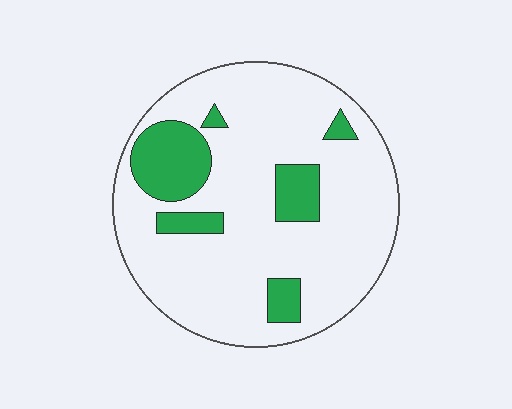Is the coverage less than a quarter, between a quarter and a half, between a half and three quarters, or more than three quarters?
Less than a quarter.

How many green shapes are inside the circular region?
6.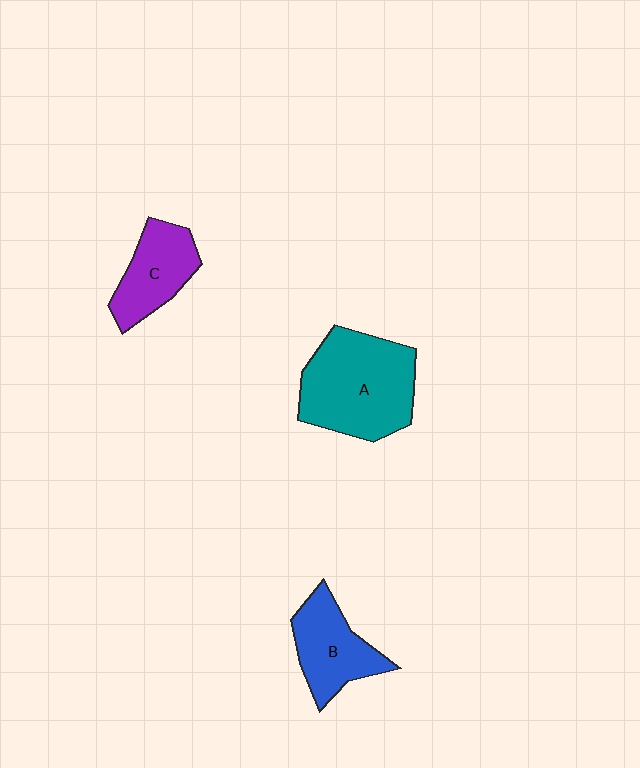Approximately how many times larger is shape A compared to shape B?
Approximately 1.7 times.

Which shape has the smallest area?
Shape C (purple).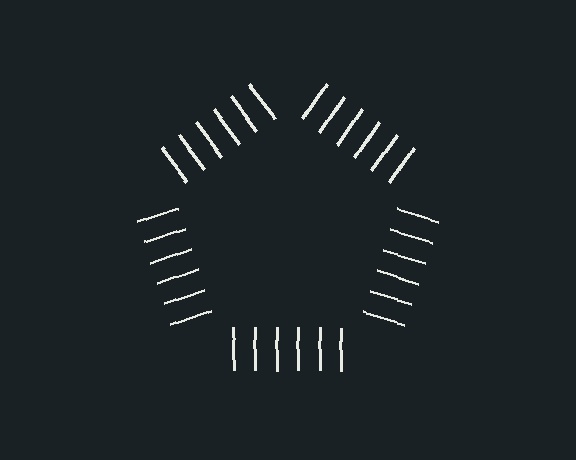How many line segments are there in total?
30 — 6 along each of the 5 edges.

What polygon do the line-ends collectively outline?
An illusory pentagon — the line segments terminate on its edges but no continuous stroke is drawn.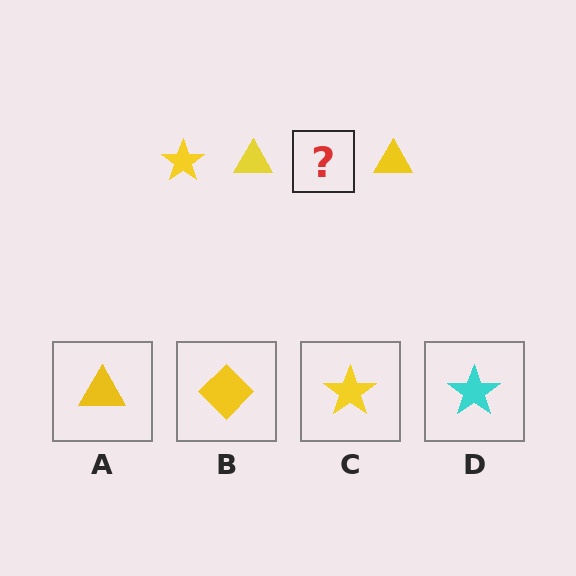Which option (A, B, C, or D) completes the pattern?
C.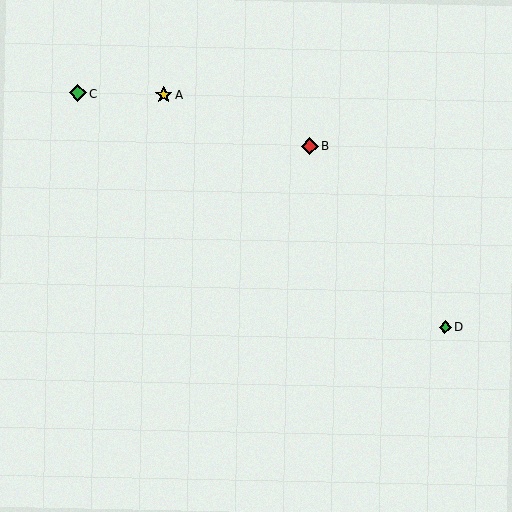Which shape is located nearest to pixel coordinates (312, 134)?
The red diamond (labeled B) at (310, 146) is nearest to that location.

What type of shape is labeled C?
Shape C is a green diamond.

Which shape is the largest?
The yellow star (labeled A) is the largest.